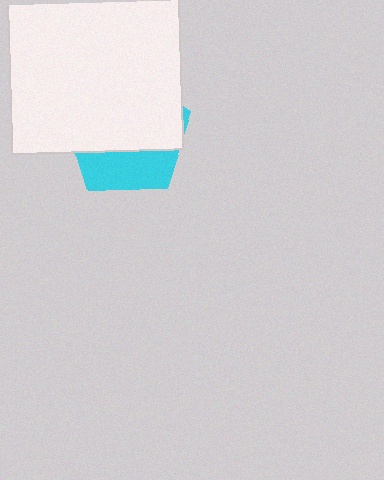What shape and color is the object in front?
The object in front is a white rectangle.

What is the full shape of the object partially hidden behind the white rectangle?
The partially hidden object is a cyan pentagon.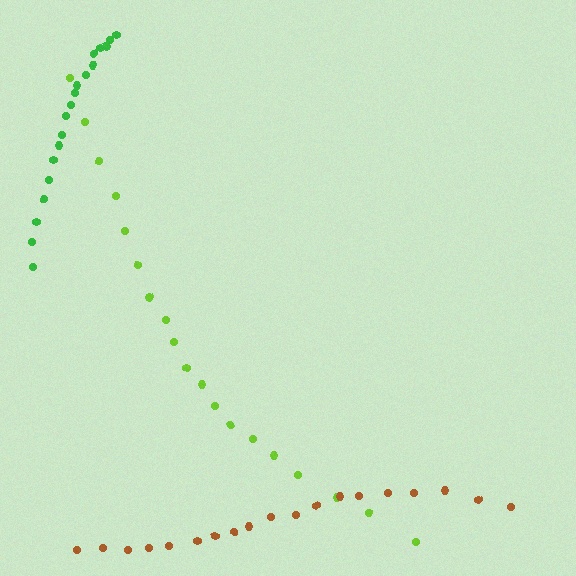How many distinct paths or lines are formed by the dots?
There are 3 distinct paths.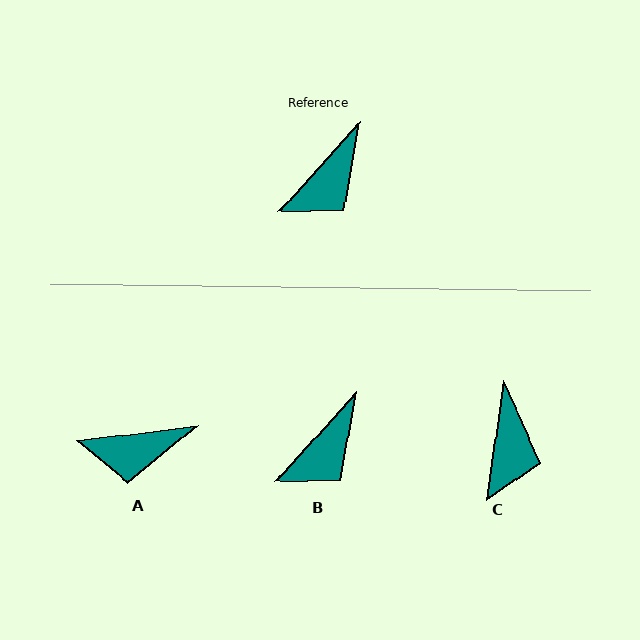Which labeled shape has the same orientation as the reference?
B.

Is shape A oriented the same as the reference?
No, it is off by about 41 degrees.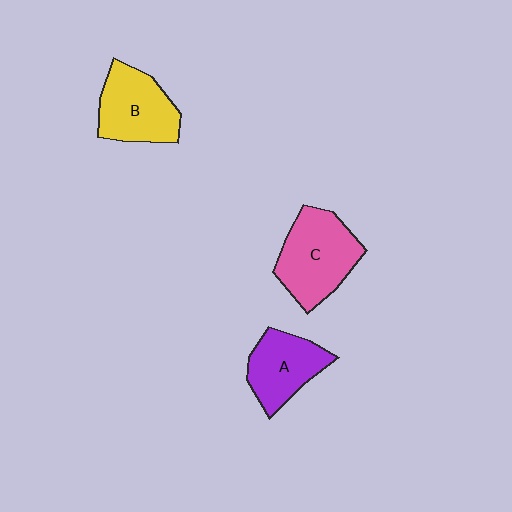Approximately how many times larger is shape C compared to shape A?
Approximately 1.3 times.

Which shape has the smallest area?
Shape A (purple).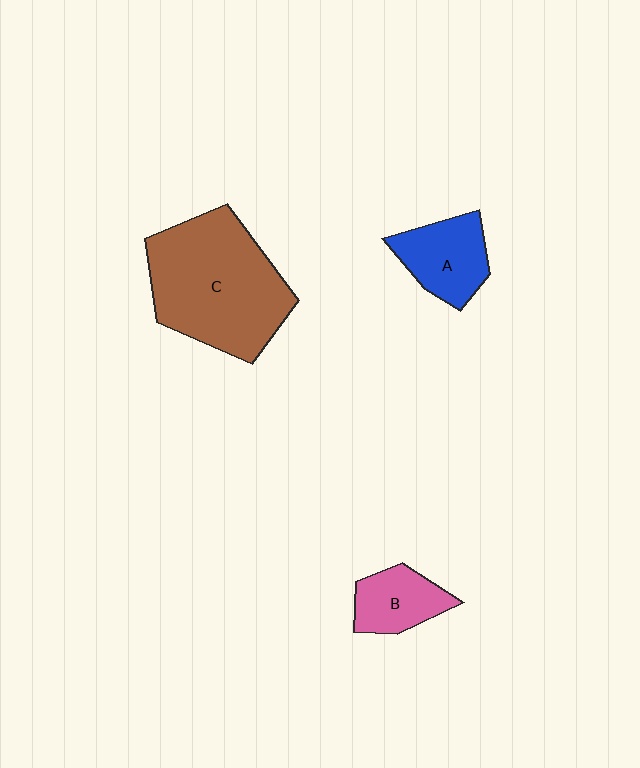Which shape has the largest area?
Shape C (brown).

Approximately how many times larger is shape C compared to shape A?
Approximately 2.4 times.